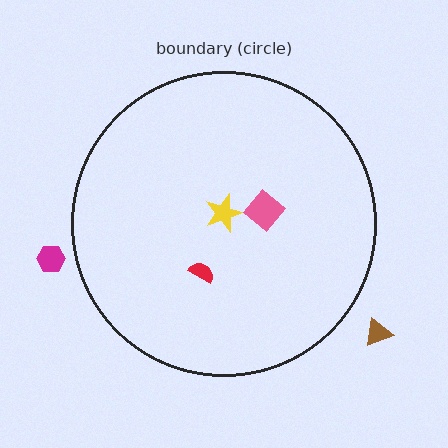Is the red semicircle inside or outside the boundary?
Inside.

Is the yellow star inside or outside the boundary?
Inside.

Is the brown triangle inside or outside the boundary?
Outside.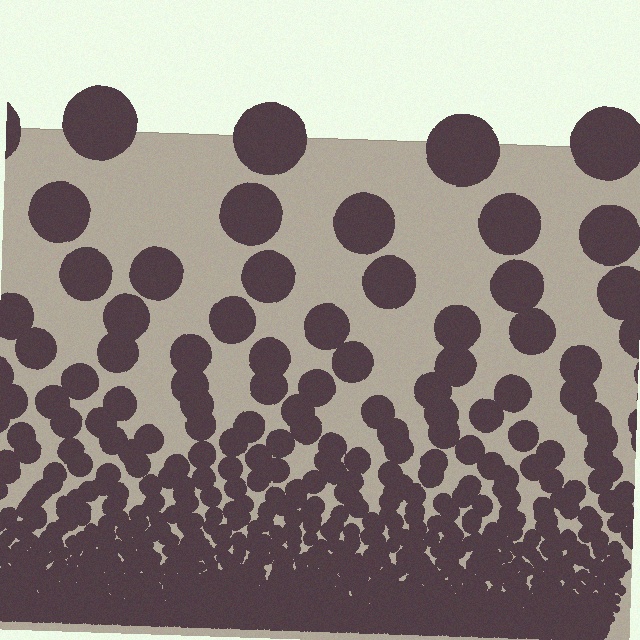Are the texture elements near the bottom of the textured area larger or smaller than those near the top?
Smaller. The gradient is inverted — elements near the bottom are smaller and denser.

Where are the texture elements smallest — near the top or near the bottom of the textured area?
Near the bottom.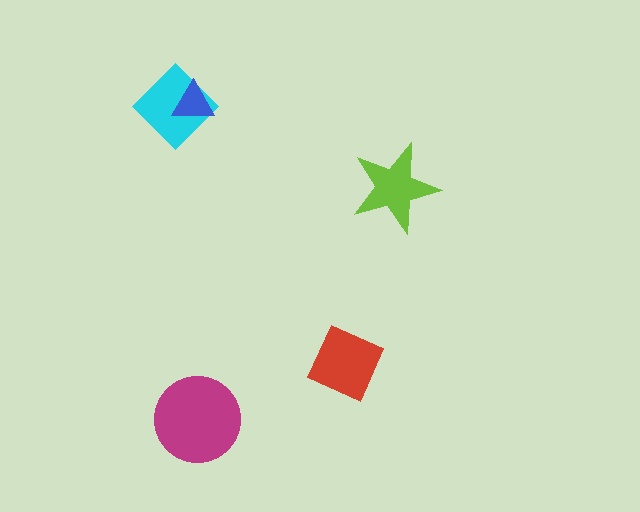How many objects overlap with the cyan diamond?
1 object overlaps with the cyan diamond.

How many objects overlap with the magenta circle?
0 objects overlap with the magenta circle.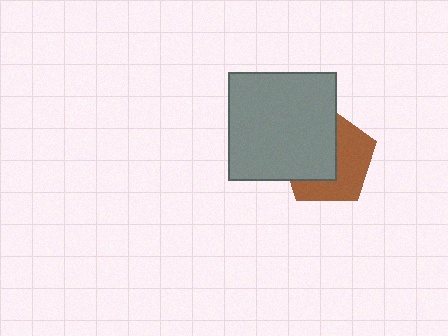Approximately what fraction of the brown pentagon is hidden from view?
Roughly 51% of the brown pentagon is hidden behind the gray square.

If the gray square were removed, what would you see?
You would see the complete brown pentagon.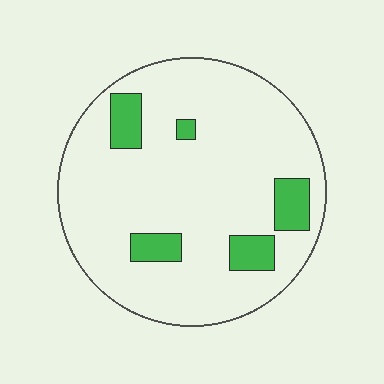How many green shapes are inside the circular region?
5.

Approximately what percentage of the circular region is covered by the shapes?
Approximately 15%.